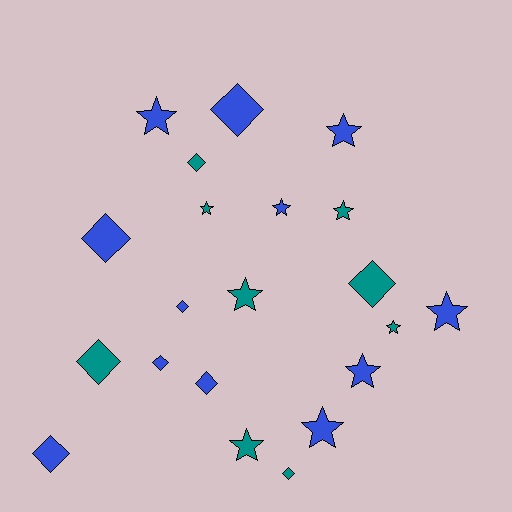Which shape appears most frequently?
Star, with 11 objects.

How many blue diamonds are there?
There are 6 blue diamonds.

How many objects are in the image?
There are 21 objects.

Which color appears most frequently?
Blue, with 12 objects.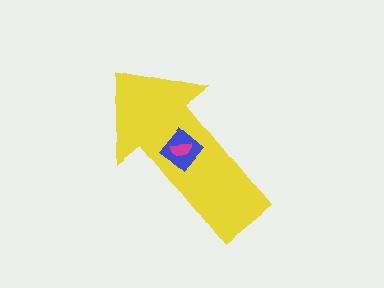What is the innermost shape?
The magenta semicircle.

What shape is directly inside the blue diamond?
The magenta semicircle.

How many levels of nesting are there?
3.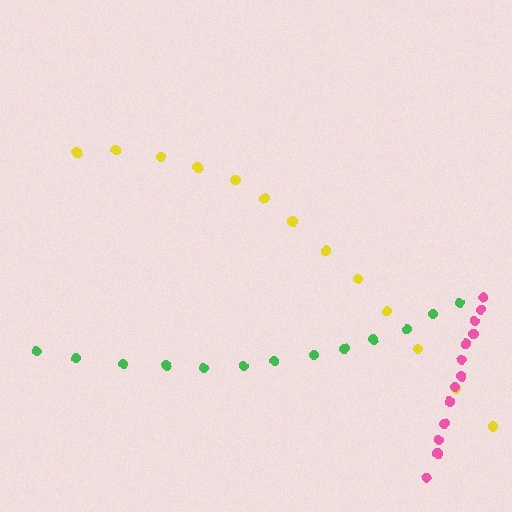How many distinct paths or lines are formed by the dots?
There are 3 distinct paths.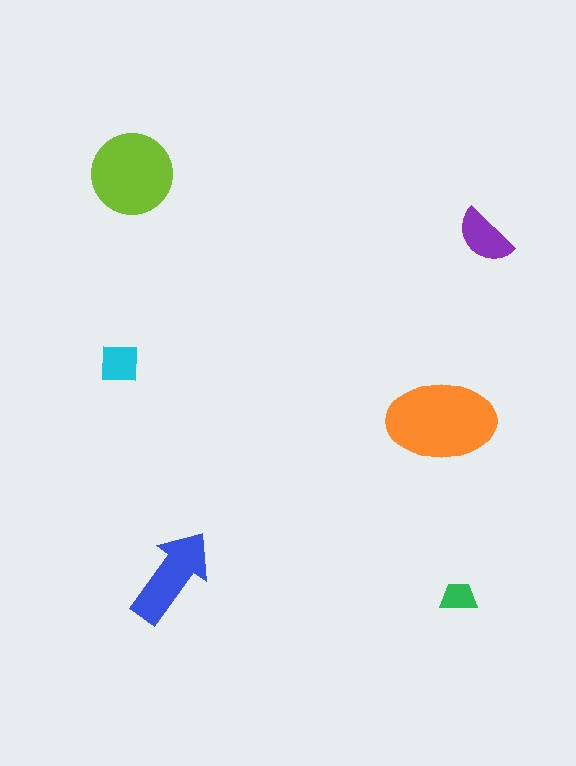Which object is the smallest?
The green trapezoid.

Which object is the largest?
The orange ellipse.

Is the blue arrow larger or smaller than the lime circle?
Smaller.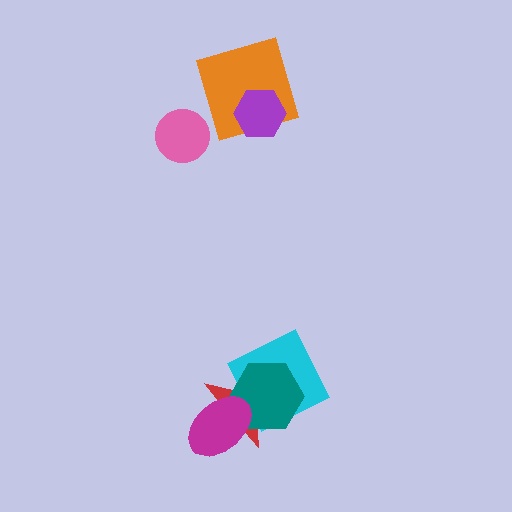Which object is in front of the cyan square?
The teal hexagon is in front of the cyan square.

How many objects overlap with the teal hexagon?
3 objects overlap with the teal hexagon.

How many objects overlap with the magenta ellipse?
2 objects overlap with the magenta ellipse.